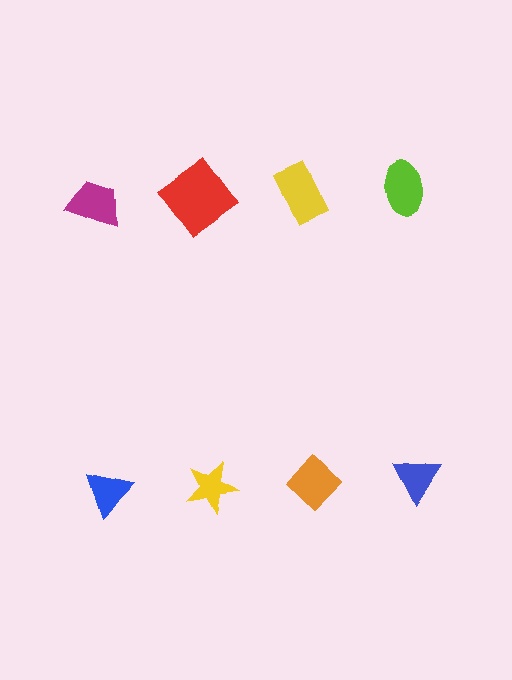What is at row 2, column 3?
An orange diamond.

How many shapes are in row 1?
4 shapes.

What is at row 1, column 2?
A red diamond.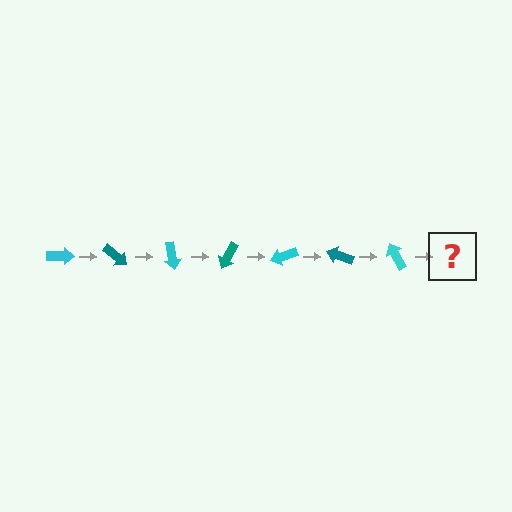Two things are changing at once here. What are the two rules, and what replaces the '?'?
The two rules are that it rotates 40 degrees each step and the color cycles through cyan and teal. The '?' should be a teal arrow, rotated 280 degrees from the start.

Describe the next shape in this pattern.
It should be a teal arrow, rotated 280 degrees from the start.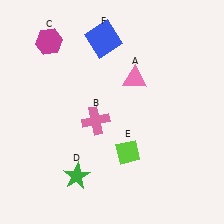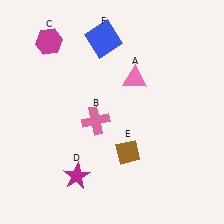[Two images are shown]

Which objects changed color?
D changed from green to magenta. E changed from lime to brown.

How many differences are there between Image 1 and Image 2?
There are 2 differences between the two images.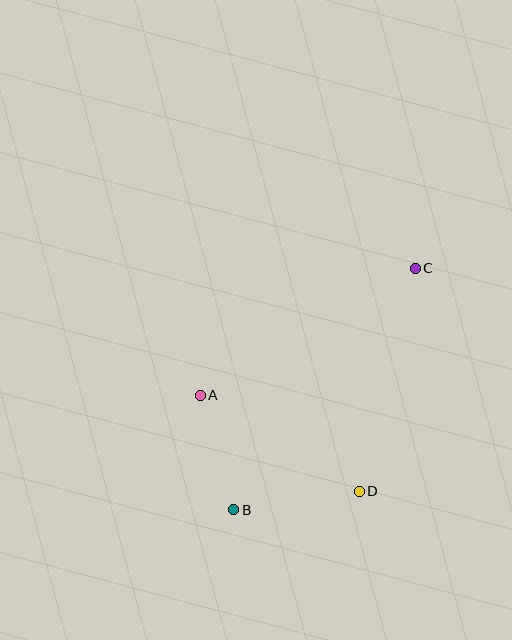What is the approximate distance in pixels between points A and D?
The distance between A and D is approximately 186 pixels.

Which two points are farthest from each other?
Points B and C are farthest from each other.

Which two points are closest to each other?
Points A and B are closest to each other.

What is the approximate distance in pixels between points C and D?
The distance between C and D is approximately 230 pixels.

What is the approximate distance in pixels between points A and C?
The distance between A and C is approximately 250 pixels.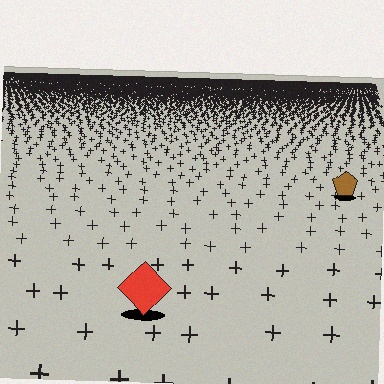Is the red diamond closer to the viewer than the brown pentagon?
Yes. The red diamond is closer — you can tell from the texture gradient: the ground texture is coarser near it.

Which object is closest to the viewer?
The red diamond is closest. The texture marks near it are larger and more spread out.